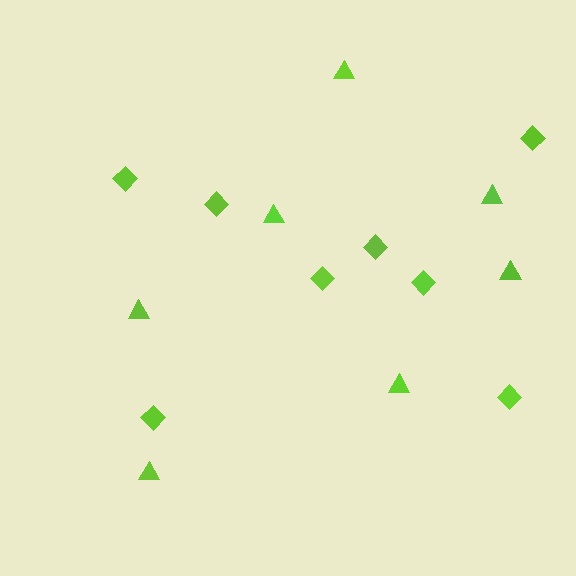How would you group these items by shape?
There are 2 groups: one group of triangles (7) and one group of diamonds (8).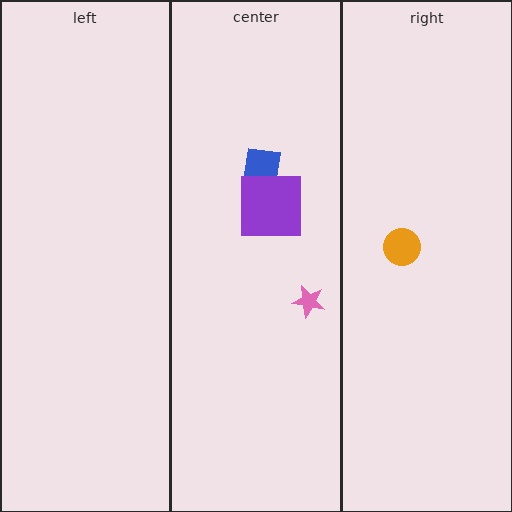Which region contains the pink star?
The center region.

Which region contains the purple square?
The center region.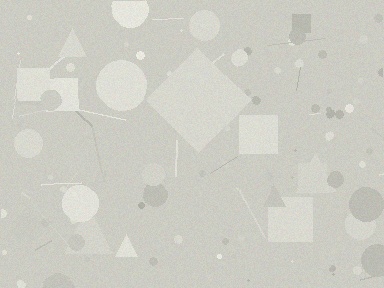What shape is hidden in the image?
A diamond is hidden in the image.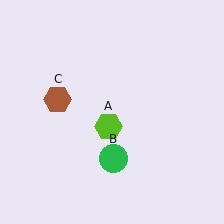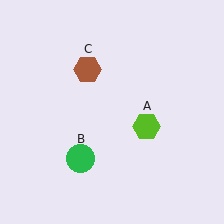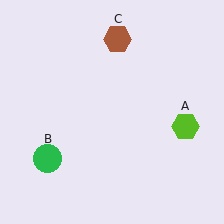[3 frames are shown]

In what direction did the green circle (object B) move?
The green circle (object B) moved left.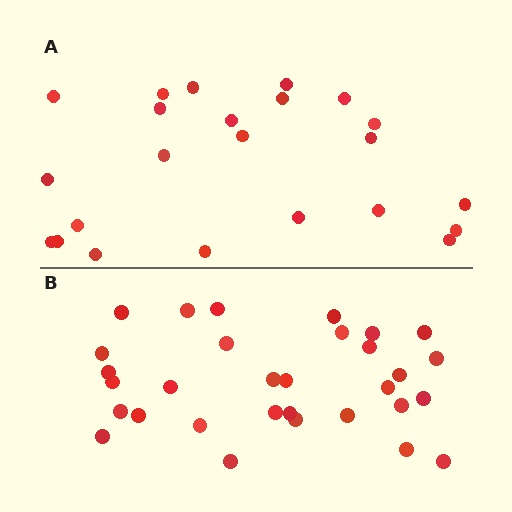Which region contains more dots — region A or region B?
Region B (the bottom region) has more dots.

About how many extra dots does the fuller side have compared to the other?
Region B has roughly 8 or so more dots than region A.